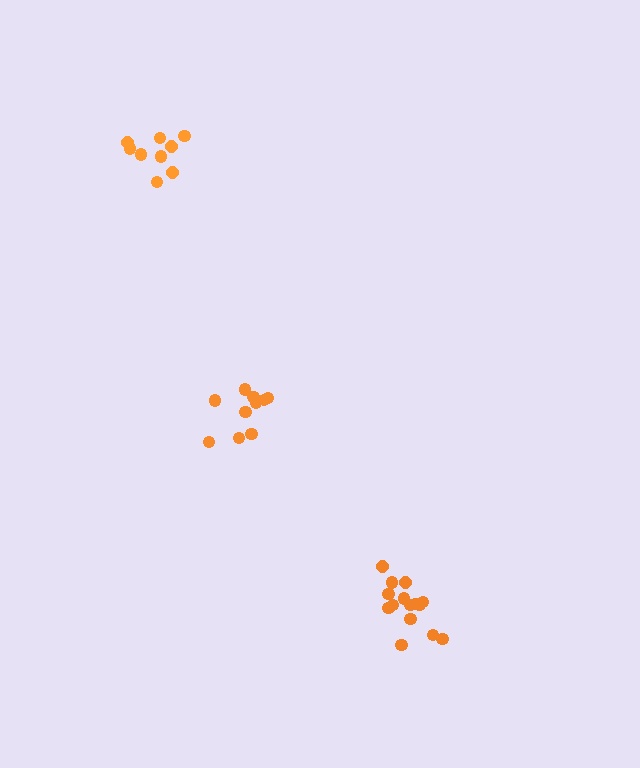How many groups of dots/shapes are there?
There are 3 groups.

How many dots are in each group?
Group 1: 15 dots, Group 2: 9 dots, Group 3: 10 dots (34 total).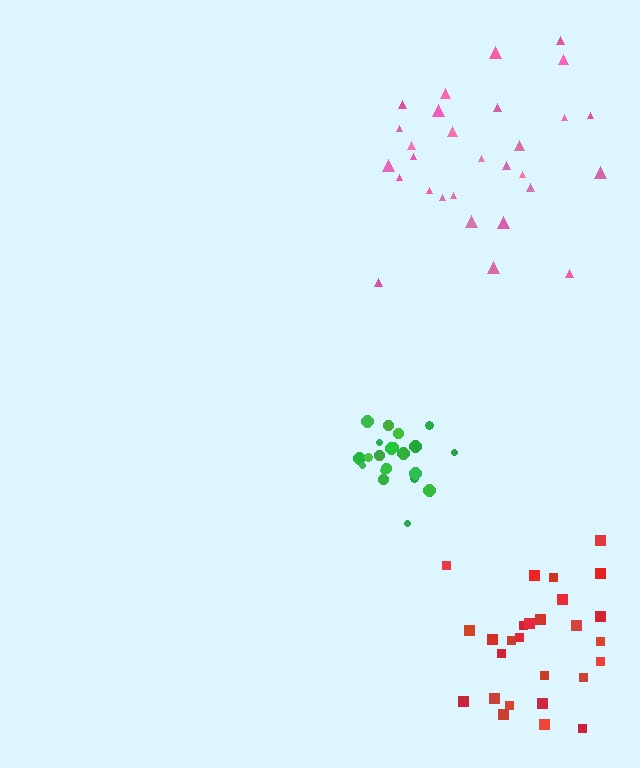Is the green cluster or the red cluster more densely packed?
Green.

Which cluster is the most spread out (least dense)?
Pink.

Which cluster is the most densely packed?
Green.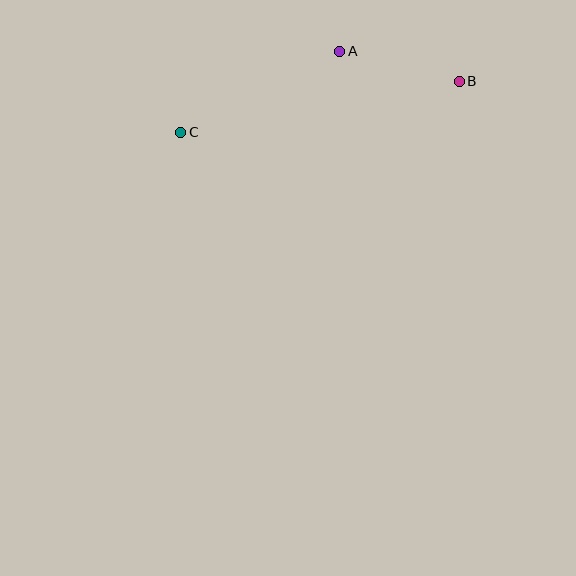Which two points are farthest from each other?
Points B and C are farthest from each other.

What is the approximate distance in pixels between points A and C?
The distance between A and C is approximately 178 pixels.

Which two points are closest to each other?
Points A and B are closest to each other.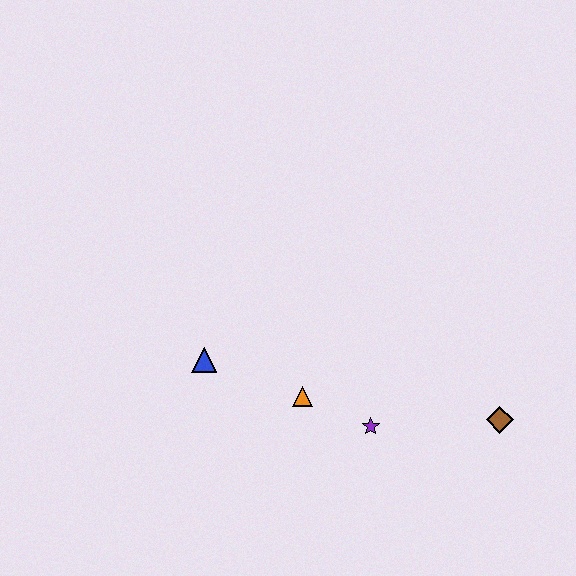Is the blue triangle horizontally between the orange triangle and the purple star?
No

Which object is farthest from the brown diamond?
The blue triangle is farthest from the brown diamond.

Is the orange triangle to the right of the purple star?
No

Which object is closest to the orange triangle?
The purple star is closest to the orange triangle.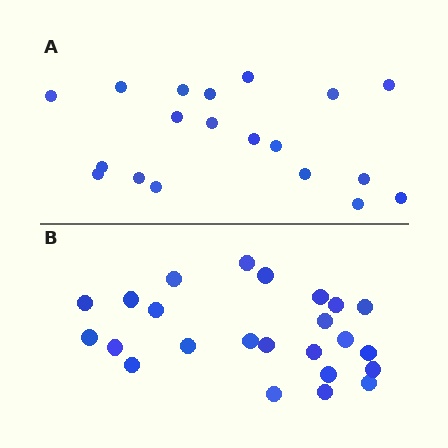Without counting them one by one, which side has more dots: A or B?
Region B (the bottom region) has more dots.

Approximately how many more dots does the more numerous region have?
Region B has about 5 more dots than region A.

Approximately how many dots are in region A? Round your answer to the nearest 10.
About 20 dots. (The exact count is 19, which rounds to 20.)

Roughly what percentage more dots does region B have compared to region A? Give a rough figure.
About 25% more.